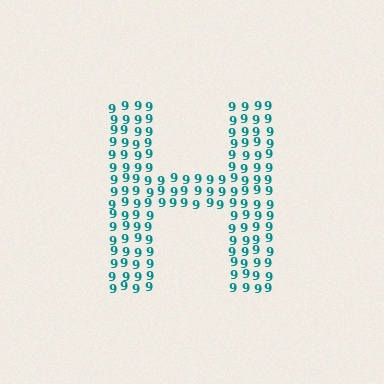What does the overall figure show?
The overall figure shows the letter H.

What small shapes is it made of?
It is made of small digit 9's.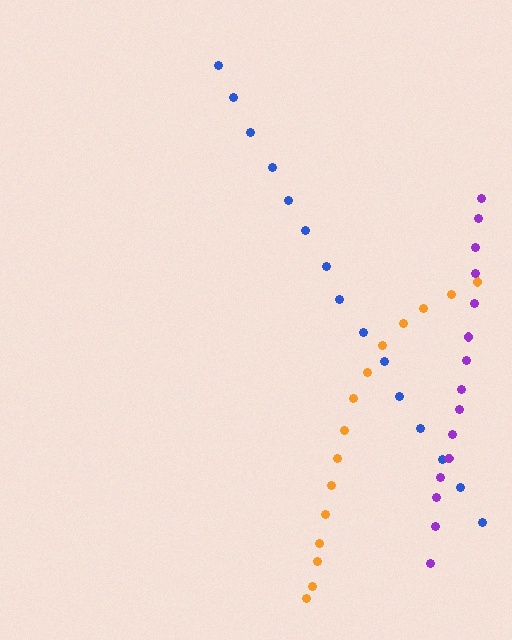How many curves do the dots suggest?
There are 3 distinct paths.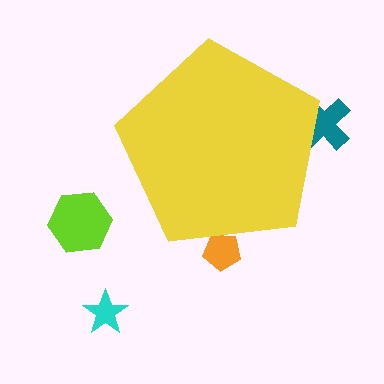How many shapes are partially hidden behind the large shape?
2 shapes are partially hidden.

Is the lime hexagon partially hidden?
No, the lime hexagon is fully visible.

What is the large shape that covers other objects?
A yellow pentagon.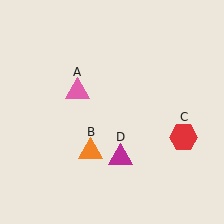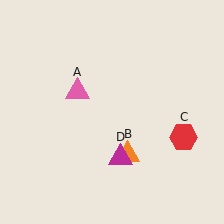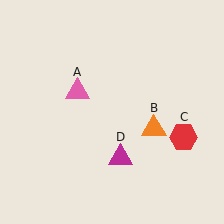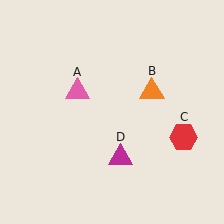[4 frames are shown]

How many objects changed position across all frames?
1 object changed position: orange triangle (object B).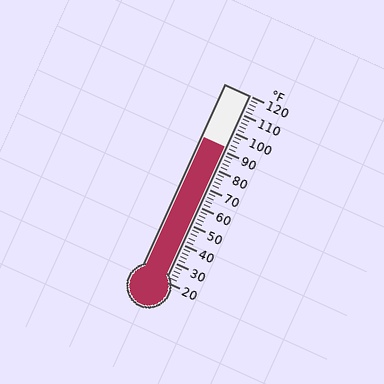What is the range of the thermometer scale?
The thermometer scale ranges from 20°F to 120°F.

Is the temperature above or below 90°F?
The temperature is above 90°F.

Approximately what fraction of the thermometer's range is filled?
The thermometer is filled to approximately 70% of its range.